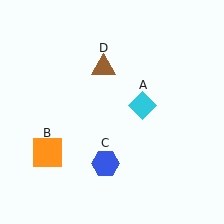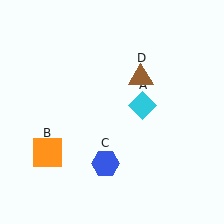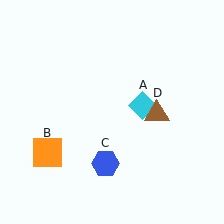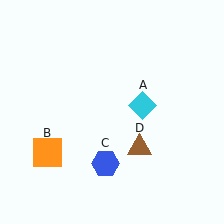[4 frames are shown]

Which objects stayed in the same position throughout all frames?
Cyan diamond (object A) and orange square (object B) and blue hexagon (object C) remained stationary.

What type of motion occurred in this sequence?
The brown triangle (object D) rotated clockwise around the center of the scene.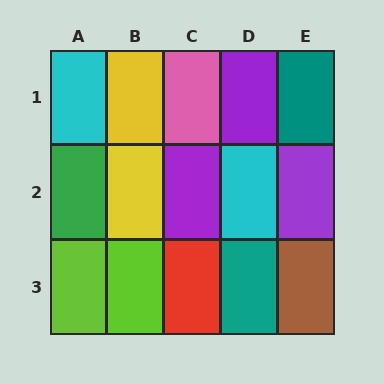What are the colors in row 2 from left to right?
Green, yellow, purple, cyan, purple.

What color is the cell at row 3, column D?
Teal.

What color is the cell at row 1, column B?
Yellow.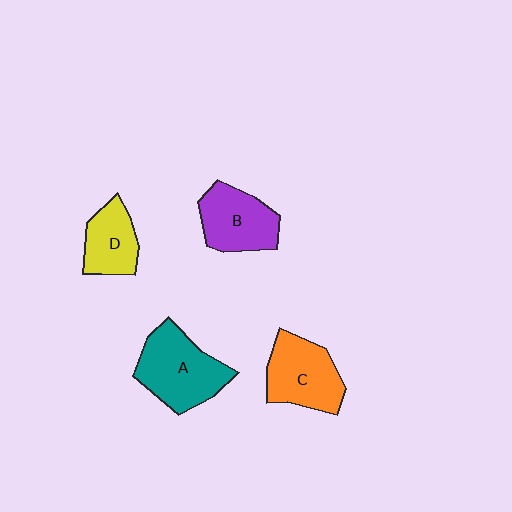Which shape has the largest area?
Shape A (teal).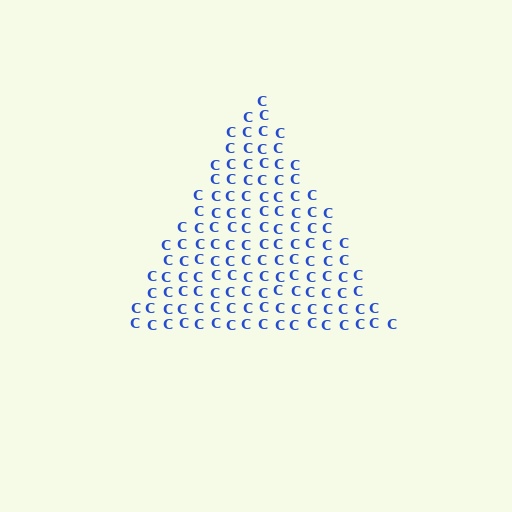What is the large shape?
The large shape is a triangle.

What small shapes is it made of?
It is made of small letter C's.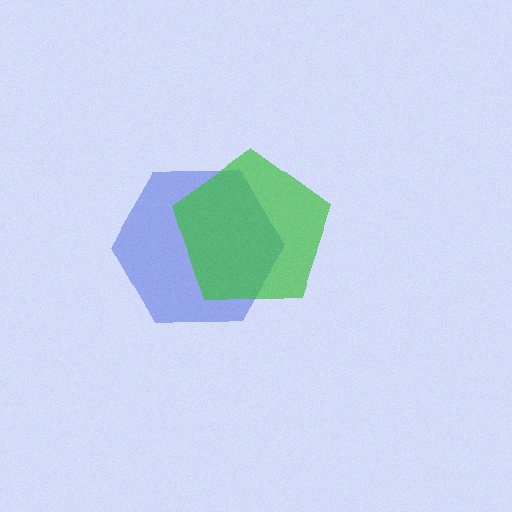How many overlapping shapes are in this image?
There are 2 overlapping shapes in the image.